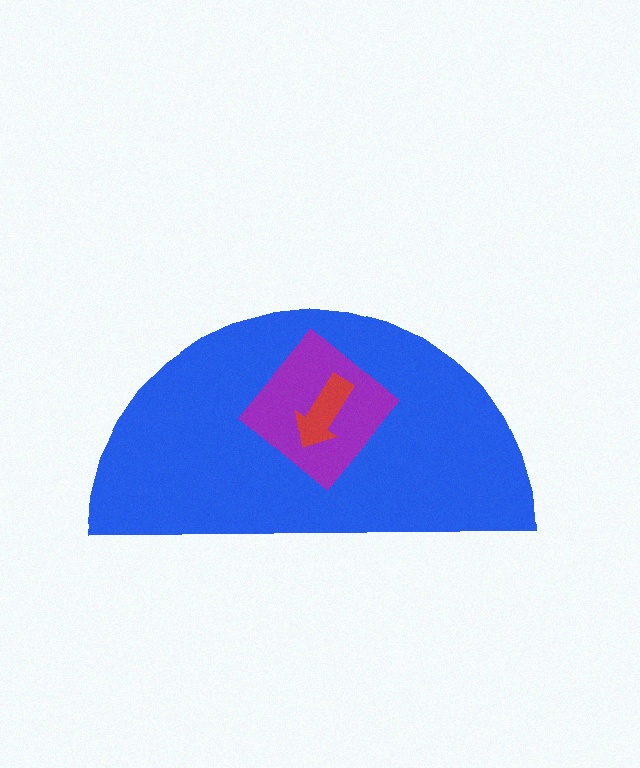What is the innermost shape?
The red arrow.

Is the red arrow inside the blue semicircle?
Yes.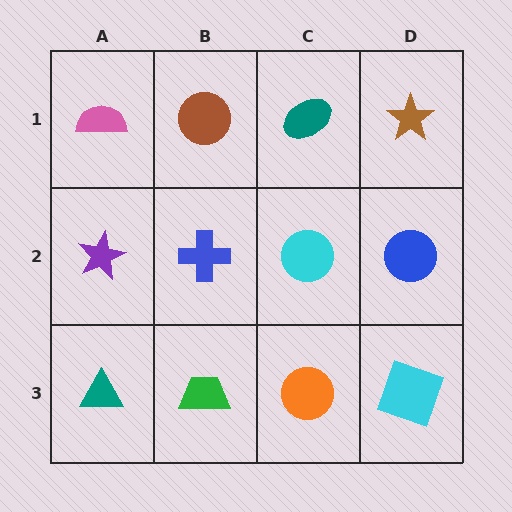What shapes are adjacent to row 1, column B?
A blue cross (row 2, column B), a pink semicircle (row 1, column A), a teal ellipse (row 1, column C).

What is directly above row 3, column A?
A purple star.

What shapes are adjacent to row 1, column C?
A cyan circle (row 2, column C), a brown circle (row 1, column B), a brown star (row 1, column D).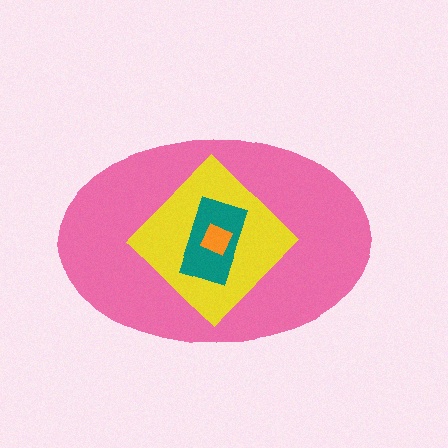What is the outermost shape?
The pink ellipse.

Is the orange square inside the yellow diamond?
Yes.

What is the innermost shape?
The orange square.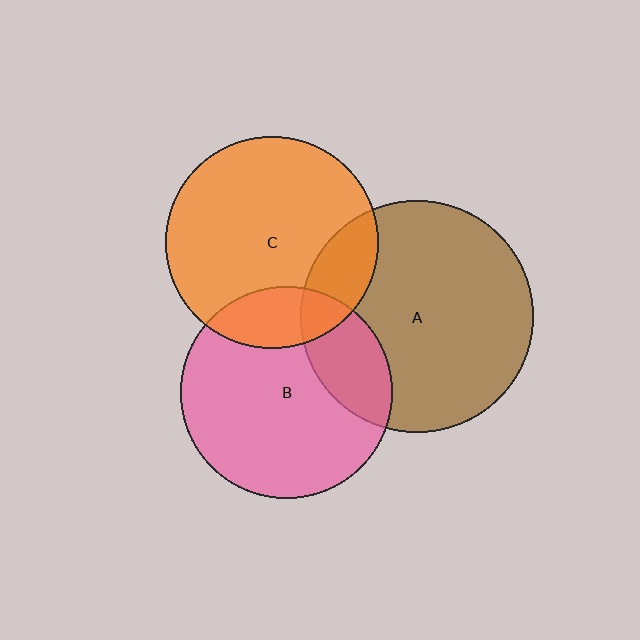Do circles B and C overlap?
Yes.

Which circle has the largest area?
Circle A (brown).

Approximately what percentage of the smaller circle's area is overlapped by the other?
Approximately 20%.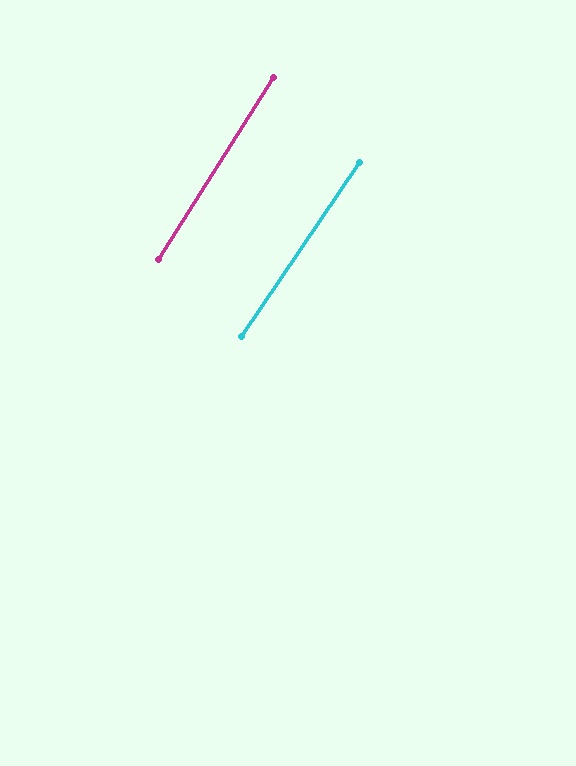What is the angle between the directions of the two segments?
Approximately 2 degrees.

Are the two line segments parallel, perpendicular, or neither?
Parallel — their directions differ by only 1.8°.